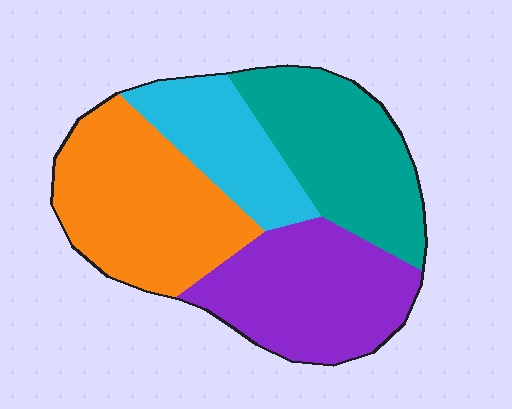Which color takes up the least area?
Cyan, at roughly 15%.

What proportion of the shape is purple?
Purple takes up about one quarter (1/4) of the shape.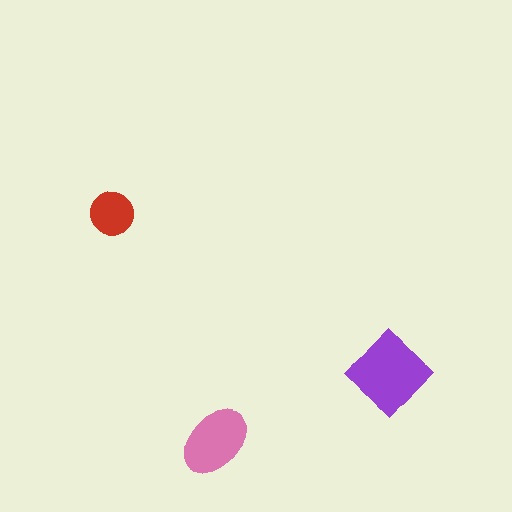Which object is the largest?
The purple diamond.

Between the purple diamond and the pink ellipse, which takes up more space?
The purple diamond.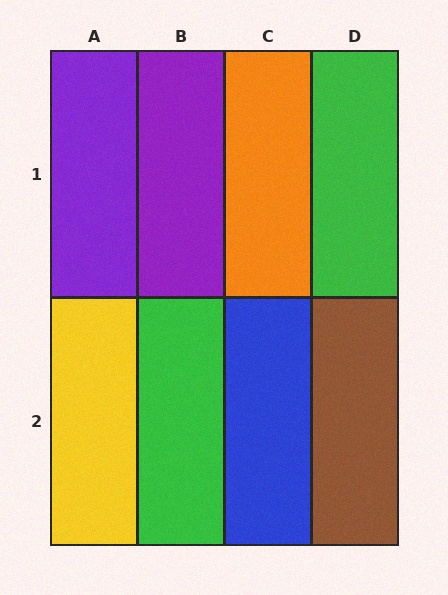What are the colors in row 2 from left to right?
Yellow, green, blue, brown.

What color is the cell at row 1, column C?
Orange.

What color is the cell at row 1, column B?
Purple.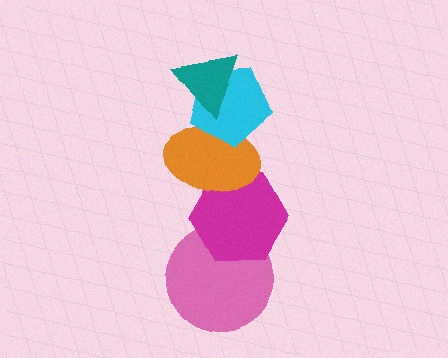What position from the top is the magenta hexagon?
The magenta hexagon is 4th from the top.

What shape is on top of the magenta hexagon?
The orange ellipse is on top of the magenta hexagon.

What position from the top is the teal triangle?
The teal triangle is 1st from the top.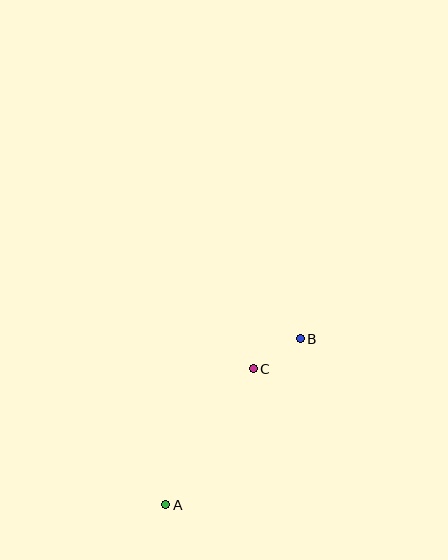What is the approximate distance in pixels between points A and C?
The distance between A and C is approximately 162 pixels.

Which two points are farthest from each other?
Points A and B are farthest from each other.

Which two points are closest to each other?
Points B and C are closest to each other.